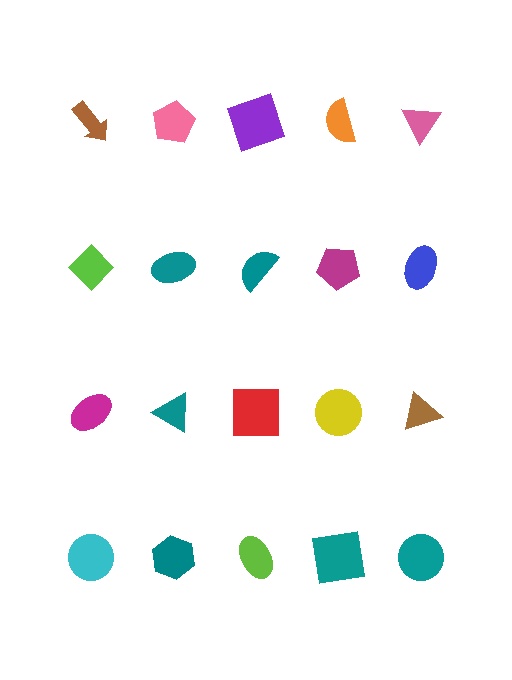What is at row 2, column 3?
A teal semicircle.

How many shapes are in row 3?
5 shapes.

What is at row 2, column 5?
A blue ellipse.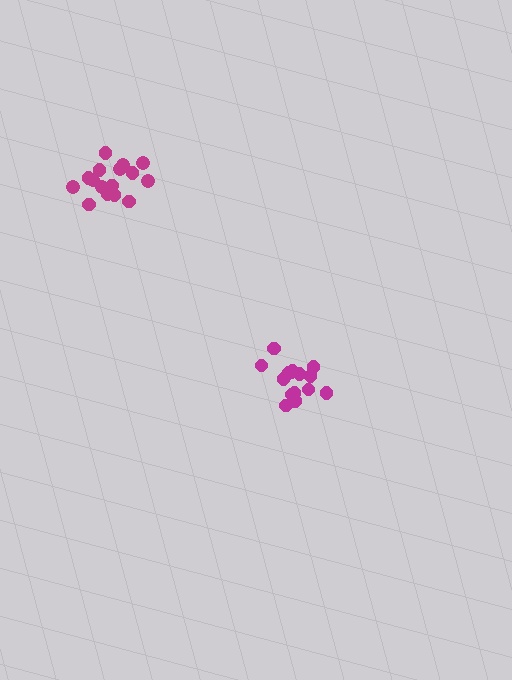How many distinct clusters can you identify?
There are 2 distinct clusters.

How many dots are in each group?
Group 1: 15 dots, Group 2: 16 dots (31 total).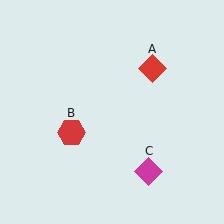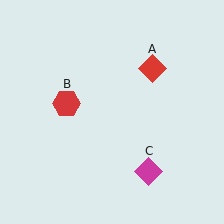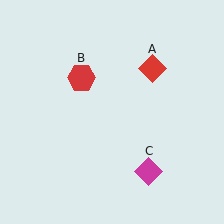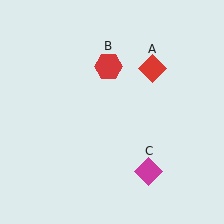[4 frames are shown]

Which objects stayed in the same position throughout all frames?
Red diamond (object A) and magenta diamond (object C) remained stationary.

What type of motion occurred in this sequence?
The red hexagon (object B) rotated clockwise around the center of the scene.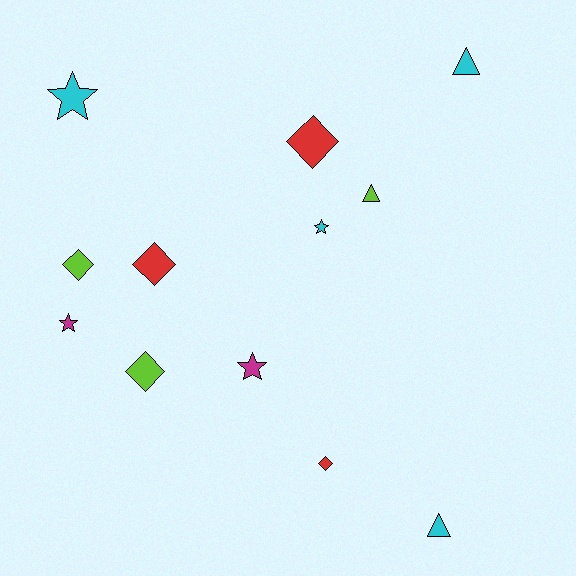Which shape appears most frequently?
Diamond, with 5 objects.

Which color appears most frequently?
Cyan, with 4 objects.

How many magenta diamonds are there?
There are no magenta diamonds.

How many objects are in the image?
There are 12 objects.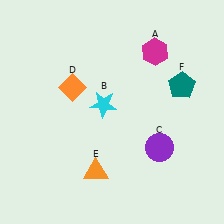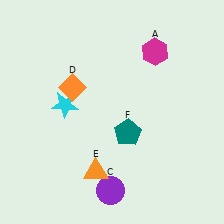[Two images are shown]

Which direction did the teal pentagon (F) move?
The teal pentagon (F) moved left.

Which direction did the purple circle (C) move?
The purple circle (C) moved left.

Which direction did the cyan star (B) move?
The cyan star (B) moved left.